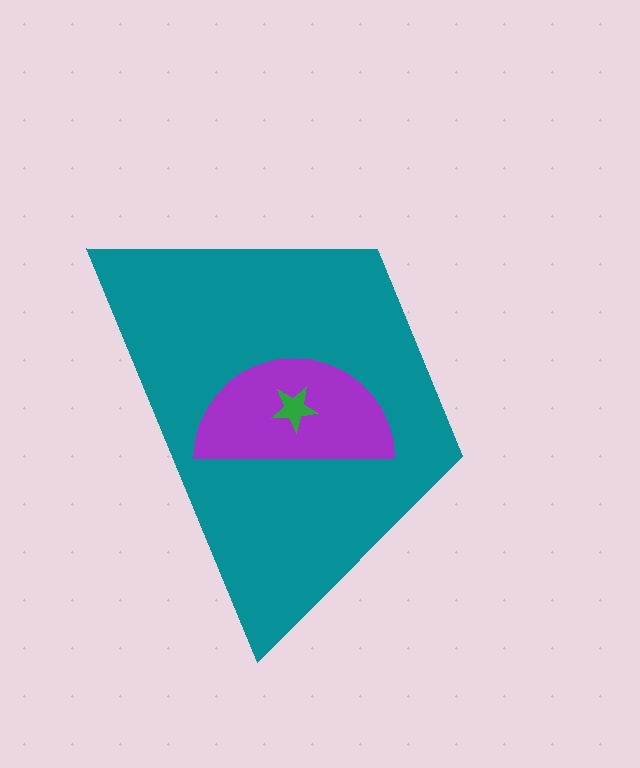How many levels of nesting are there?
3.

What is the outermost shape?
The teal trapezoid.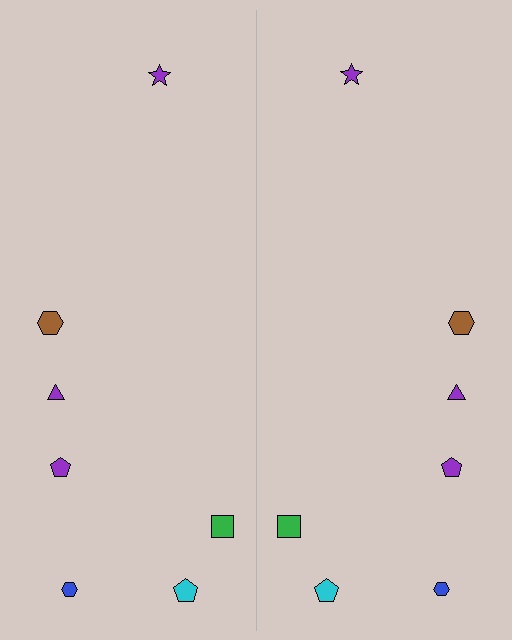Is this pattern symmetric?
Yes, this pattern has bilateral (reflection) symmetry.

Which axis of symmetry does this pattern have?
The pattern has a vertical axis of symmetry running through the center of the image.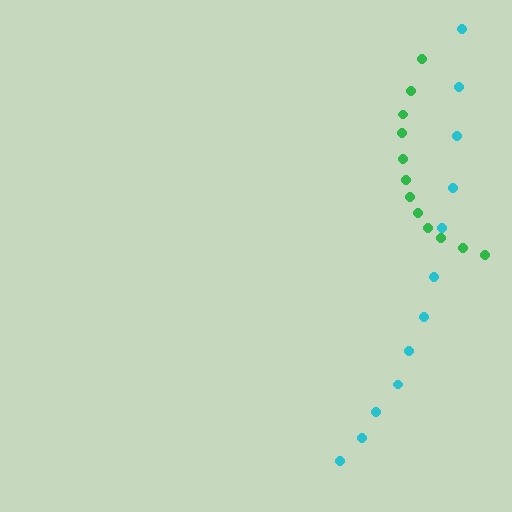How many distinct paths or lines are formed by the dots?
There are 2 distinct paths.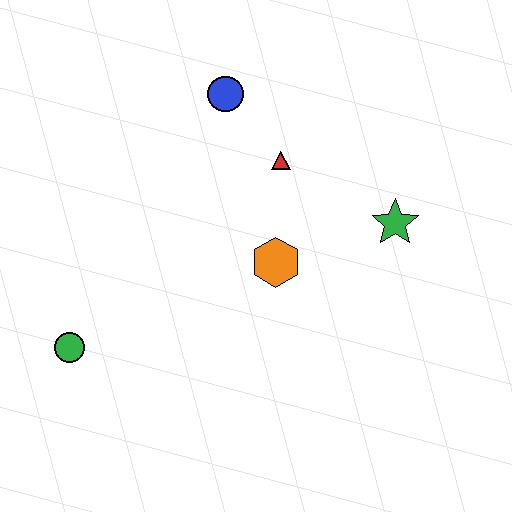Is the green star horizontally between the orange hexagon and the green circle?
No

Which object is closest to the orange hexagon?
The red triangle is closest to the orange hexagon.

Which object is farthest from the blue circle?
The green circle is farthest from the blue circle.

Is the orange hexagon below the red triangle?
Yes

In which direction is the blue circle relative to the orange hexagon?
The blue circle is above the orange hexagon.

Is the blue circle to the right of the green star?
No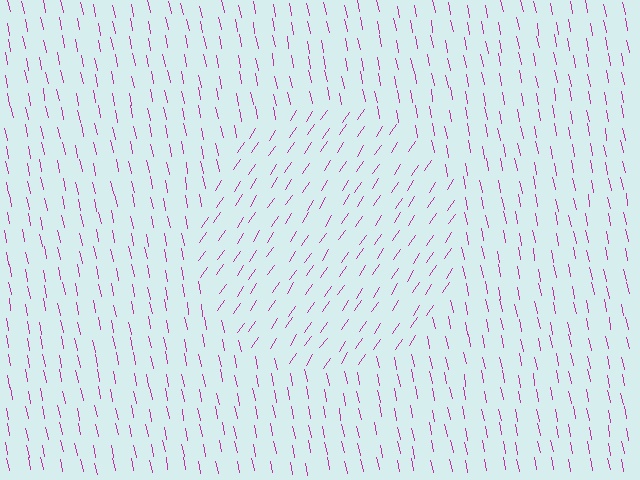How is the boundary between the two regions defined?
The boundary is defined purely by a change in line orientation (approximately 45 degrees difference). All lines are the same color and thickness.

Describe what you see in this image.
The image is filled with small magenta line segments. A circle region in the image has lines oriented differently from the surrounding lines, creating a visible texture boundary.